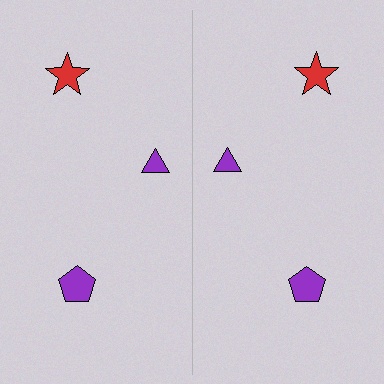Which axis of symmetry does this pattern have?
The pattern has a vertical axis of symmetry running through the center of the image.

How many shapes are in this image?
There are 6 shapes in this image.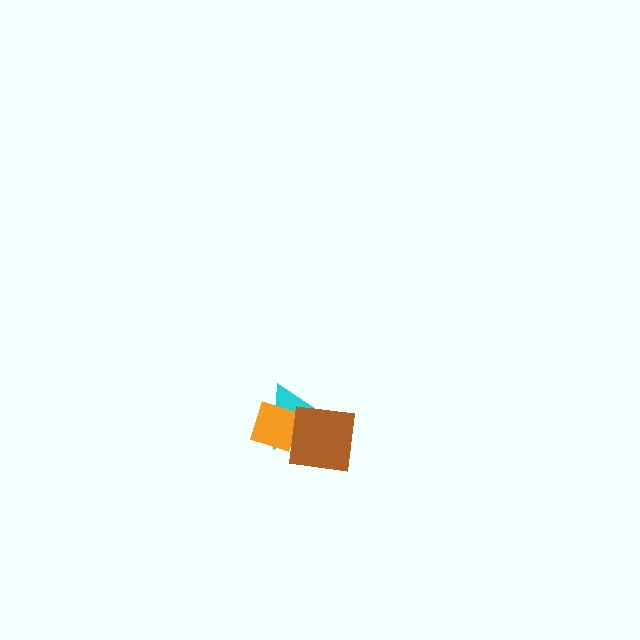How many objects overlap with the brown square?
2 objects overlap with the brown square.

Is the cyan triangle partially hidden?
Yes, it is partially covered by another shape.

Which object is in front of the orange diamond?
The brown square is in front of the orange diamond.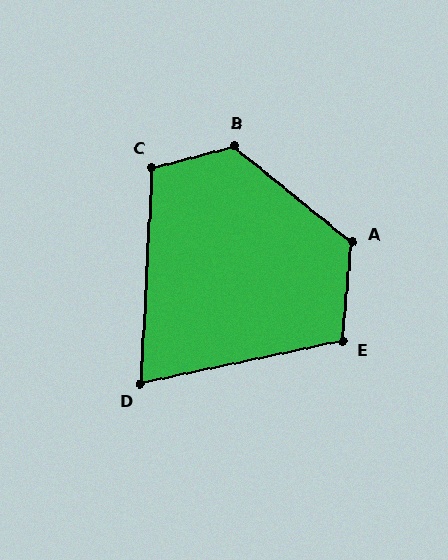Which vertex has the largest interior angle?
B, at approximately 127 degrees.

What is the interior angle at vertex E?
Approximately 107 degrees (obtuse).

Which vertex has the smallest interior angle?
D, at approximately 75 degrees.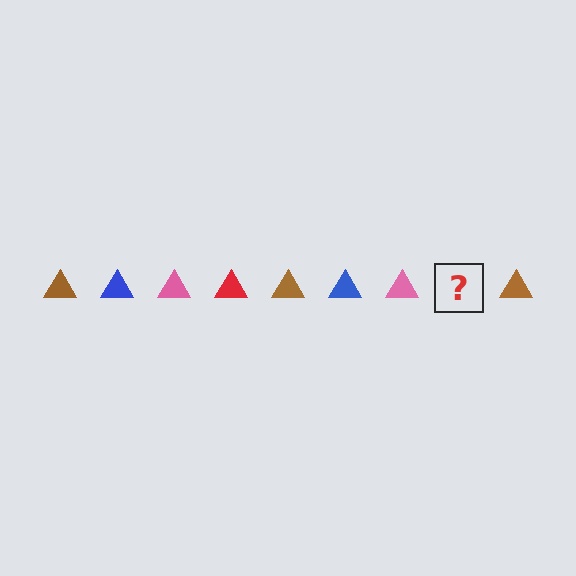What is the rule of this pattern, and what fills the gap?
The rule is that the pattern cycles through brown, blue, pink, red triangles. The gap should be filled with a red triangle.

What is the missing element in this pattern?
The missing element is a red triangle.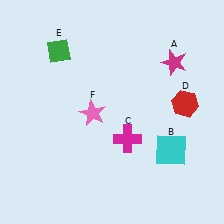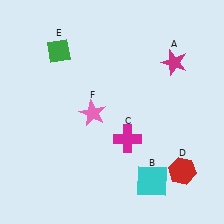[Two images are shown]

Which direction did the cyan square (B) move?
The cyan square (B) moved down.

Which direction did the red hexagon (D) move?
The red hexagon (D) moved down.